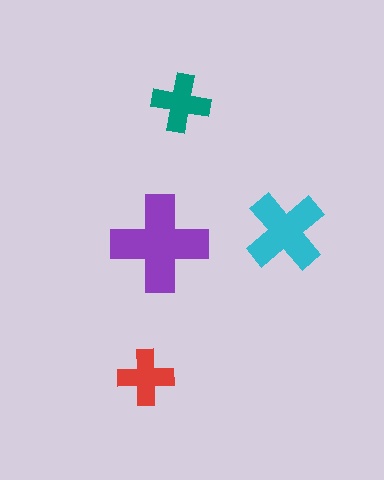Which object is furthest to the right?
The cyan cross is rightmost.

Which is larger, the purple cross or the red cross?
The purple one.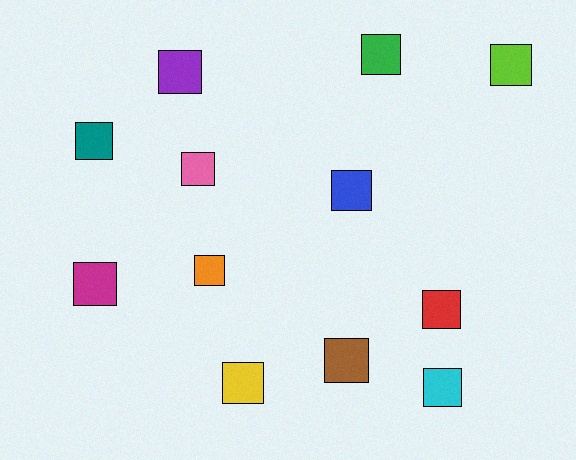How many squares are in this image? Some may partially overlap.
There are 12 squares.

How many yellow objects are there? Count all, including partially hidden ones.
There is 1 yellow object.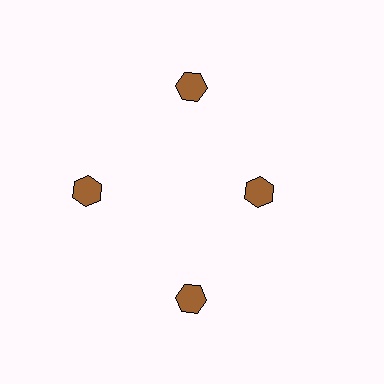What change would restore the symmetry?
The symmetry would be restored by moving it outward, back onto the ring so that all 4 hexagons sit at equal angles and equal distance from the center.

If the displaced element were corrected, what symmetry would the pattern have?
It would have 4-fold rotational symmetry — the pattern would map onto itself every 90 degrees.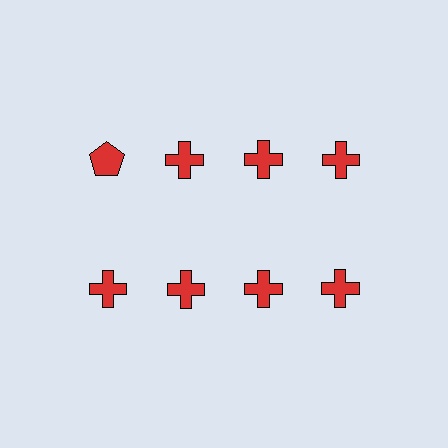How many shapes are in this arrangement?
There are 8 shapes arranged in a grid pattern.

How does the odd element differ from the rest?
It has a different shape: pentagon instead of cross.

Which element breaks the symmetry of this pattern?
The red pentagon in the top row, leftmost column breaks the symmetry. All other shapes are red crosses.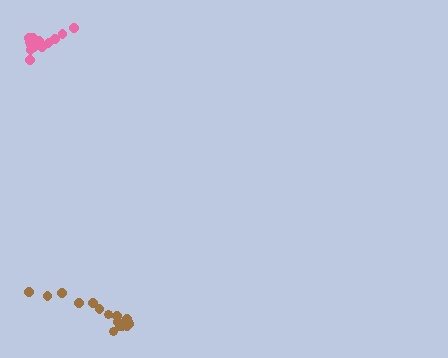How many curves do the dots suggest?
There are 2 distinct paths.